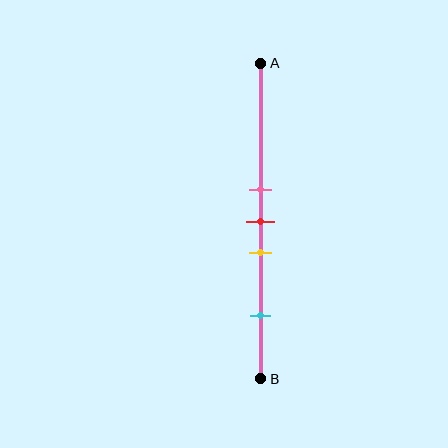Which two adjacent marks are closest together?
The pink and red marks are the closest adjacent pair.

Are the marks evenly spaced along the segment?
No, the marks are not evenly spaced.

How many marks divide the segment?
There are 4 marks dividing the segment.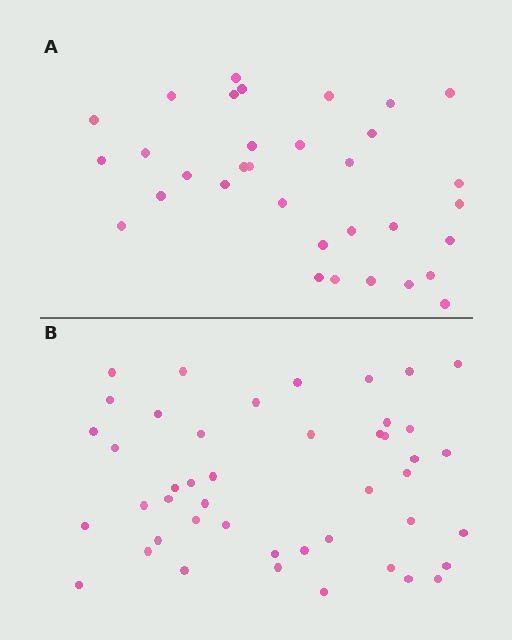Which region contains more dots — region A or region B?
Region B (the bottom region) has more dots.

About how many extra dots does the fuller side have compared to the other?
Region B has roughly 12 or so more dots than region A.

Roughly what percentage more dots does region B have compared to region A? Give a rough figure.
About 35% more.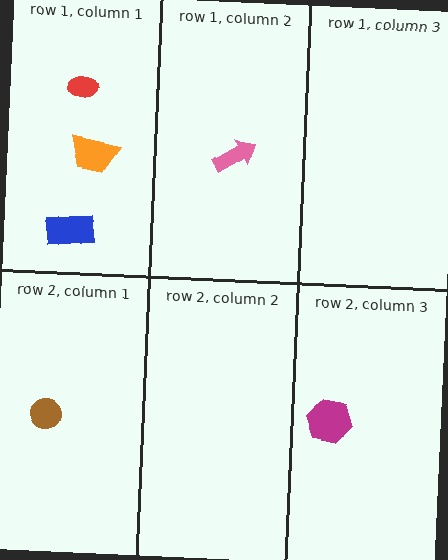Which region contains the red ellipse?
The row 1, column 1 region.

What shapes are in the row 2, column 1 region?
The brown circle.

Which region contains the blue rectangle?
The row 1, column 1 region.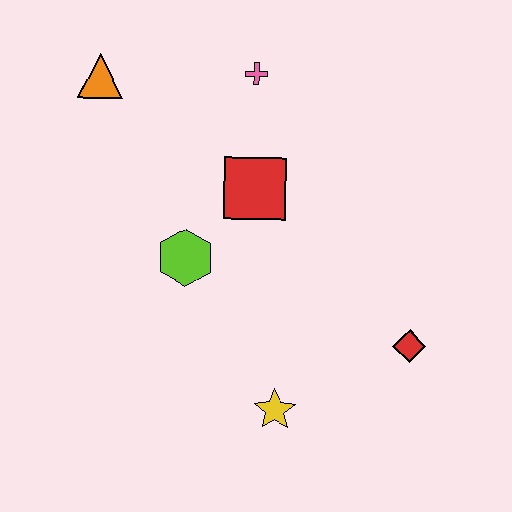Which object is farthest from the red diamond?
The orange triangle is farthest from the red diamond.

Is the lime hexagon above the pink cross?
No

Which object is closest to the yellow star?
The red diamond is closest to the yellow star.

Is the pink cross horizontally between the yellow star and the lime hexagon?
Yes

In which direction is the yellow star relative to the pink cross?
The yellow star is below the pink cross.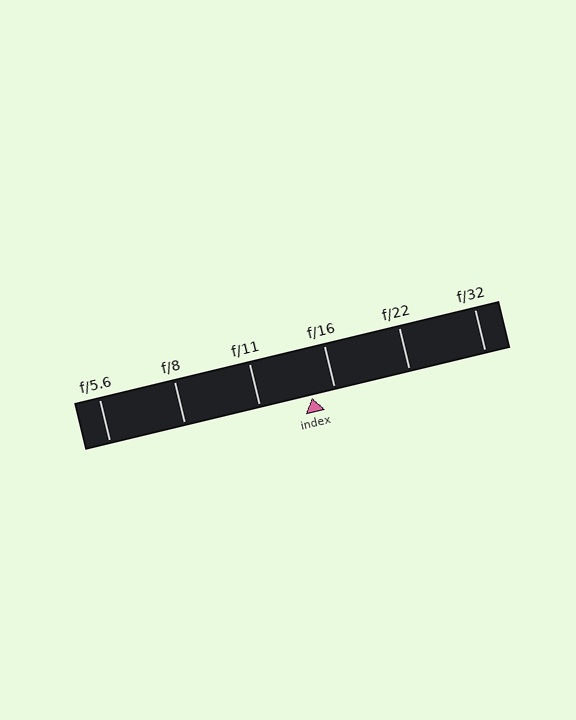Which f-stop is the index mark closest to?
The index mark is closest to f/16.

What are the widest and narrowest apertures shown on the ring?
The widest aperture shown is f/5.6 and the narrowest is f/32.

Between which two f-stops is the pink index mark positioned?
The index mark is between f/11 and f/16.